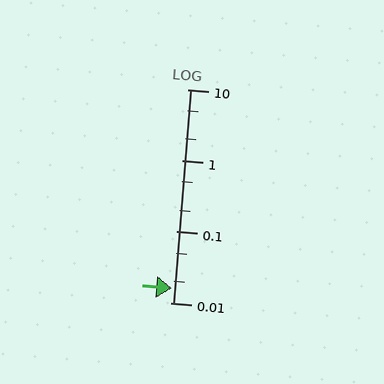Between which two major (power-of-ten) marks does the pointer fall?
The pointer is between 0.01 and 0.1.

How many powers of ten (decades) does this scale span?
The scale spans 3 decades, from 0.01 to 10.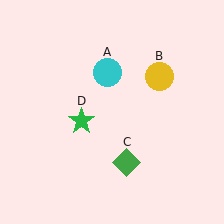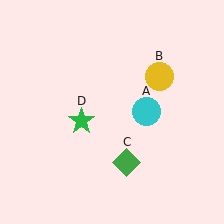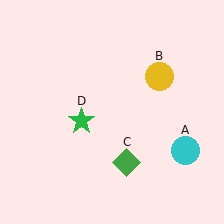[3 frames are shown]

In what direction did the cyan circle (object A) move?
The cyan circle (object A) moved down and to the right.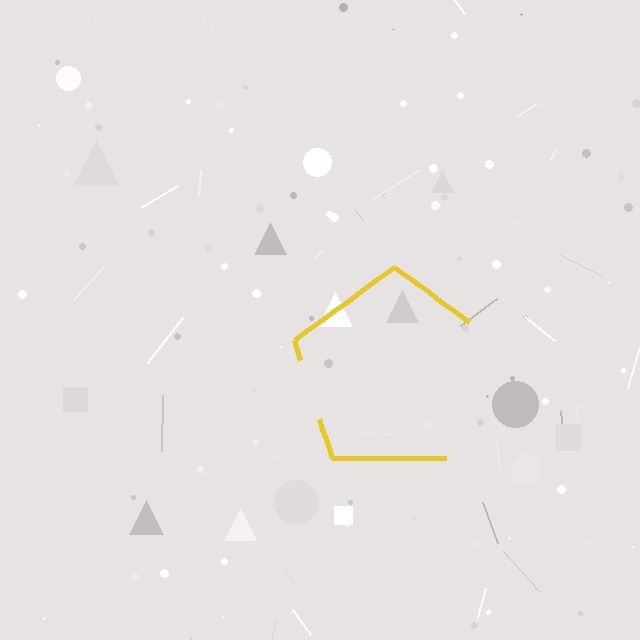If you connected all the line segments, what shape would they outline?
They would outline a pentagon.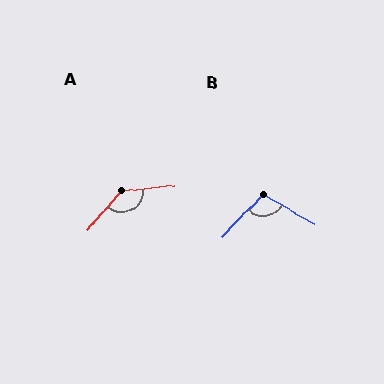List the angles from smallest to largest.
B (103°), A (135°).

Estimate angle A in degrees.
Approximately 135 degrees.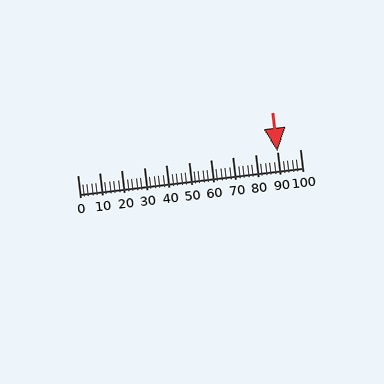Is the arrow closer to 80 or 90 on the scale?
The arrow is closer to 90.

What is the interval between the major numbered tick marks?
The major tick marks are spaced 10 units apart.